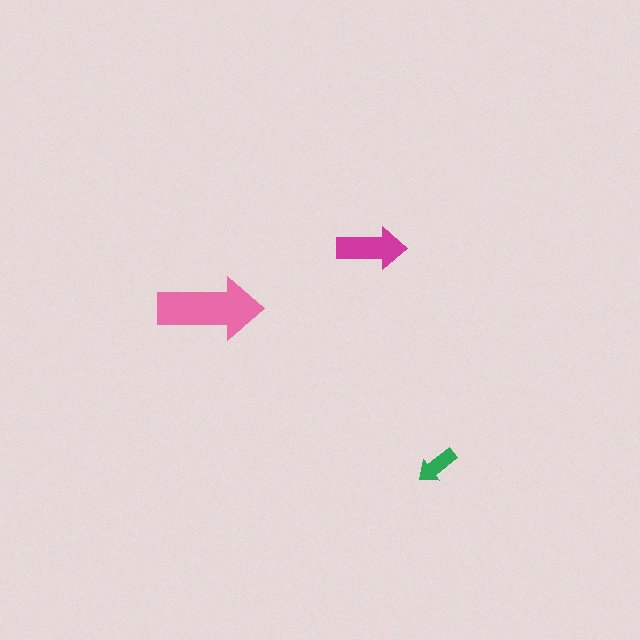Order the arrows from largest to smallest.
the pink one, the magenta one, the green one.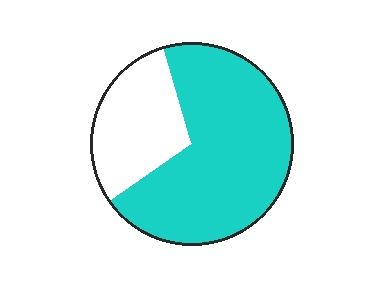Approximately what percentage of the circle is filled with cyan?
Approximately 70%.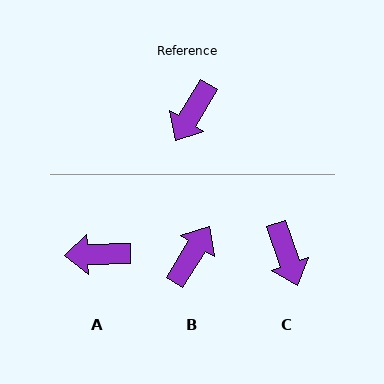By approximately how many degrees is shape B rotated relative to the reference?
Approximately 179 degrees counter-clockwise.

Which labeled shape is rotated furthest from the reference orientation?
B, about 179 degrees away.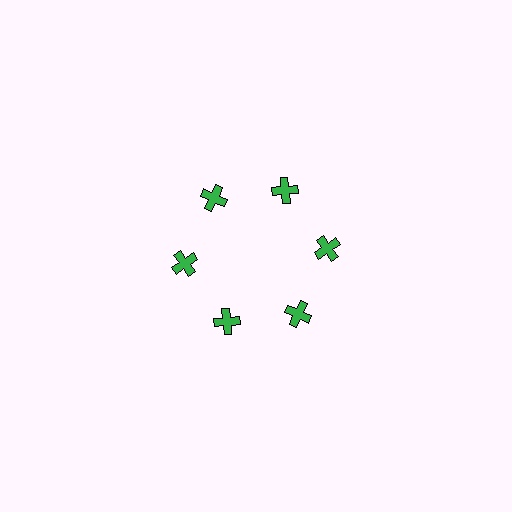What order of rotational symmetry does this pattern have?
This pattern has 6-fold rotational symmetry.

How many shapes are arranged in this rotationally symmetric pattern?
There are 6 shapes, arranged in 6 groups of 1.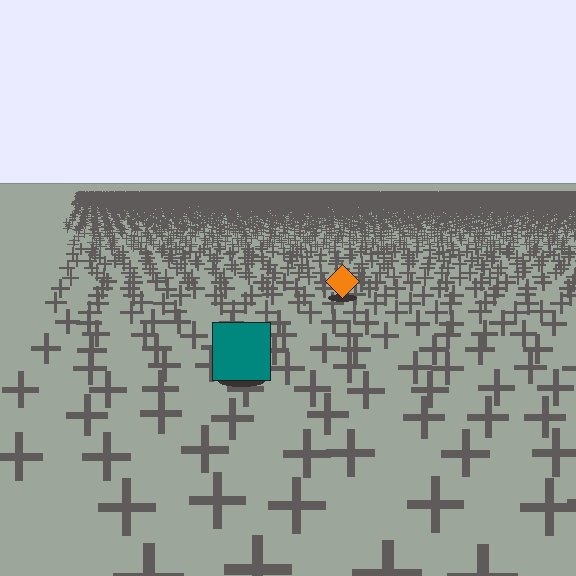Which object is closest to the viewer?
The teal square is closest. The texture marks near it are larger and more spread out.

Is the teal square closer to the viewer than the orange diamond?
Yes. The teal square is closer — you can tell from the texture gradient: the ground texture is coarser near it.